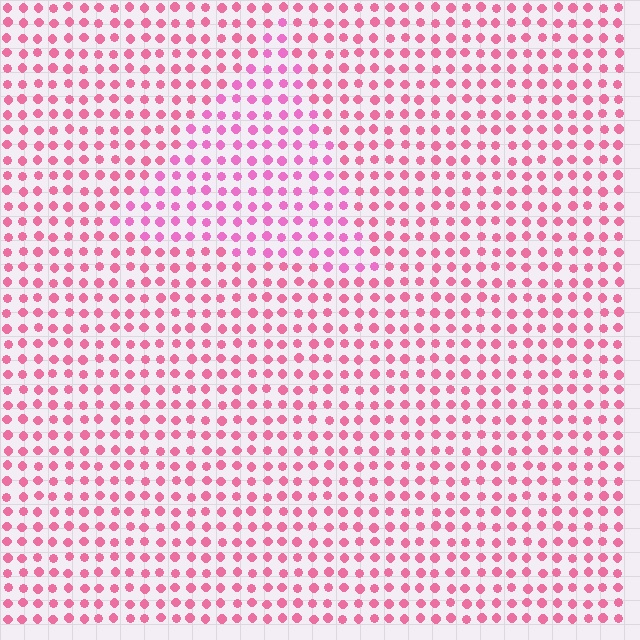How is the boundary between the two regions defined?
The boundary is defined purely by a slight shift in hue (about 20 degrees). Spacing, size, and orientation are identical on both sides.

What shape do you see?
I see a triangle.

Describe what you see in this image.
The image is filled with small pink elements in a uniform arrangement. A triangle-shaped region is visible where the elements are tinted to a slightly different hue, forming a subtle color boundary.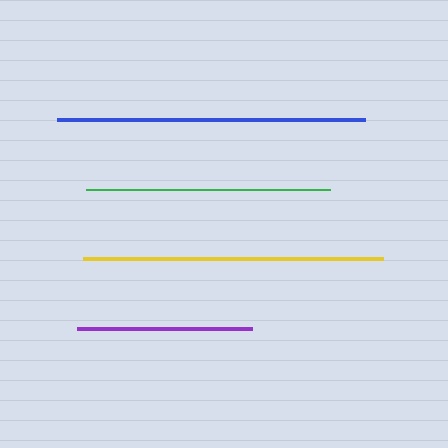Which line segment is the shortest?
The purple line is the shortest at approximately 175 pixels.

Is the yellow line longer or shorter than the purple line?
The yellow line is longer than the purple line.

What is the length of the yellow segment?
The yellow segment is approximately 301 pixels long.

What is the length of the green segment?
The green segment is approximately 245 pixels long.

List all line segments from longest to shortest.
From longest to shortest: blue, yellow, green, purple.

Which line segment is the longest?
The blue line is the longest at approximately 308 pixels.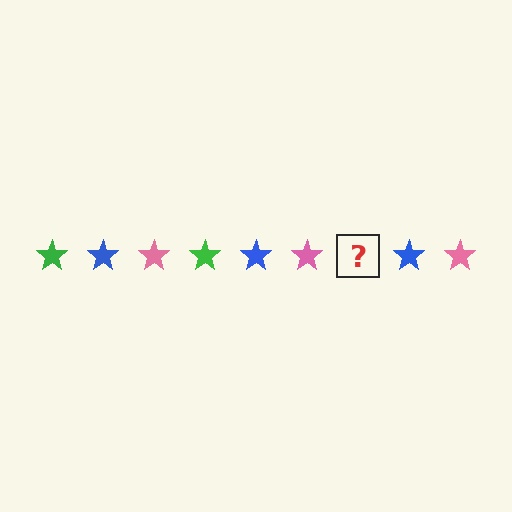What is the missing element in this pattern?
The missing element is a green star.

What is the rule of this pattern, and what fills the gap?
The rule is that the pattern cycles through green, blue, pink stars. The gap should be filled with a green star.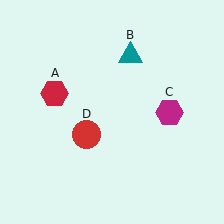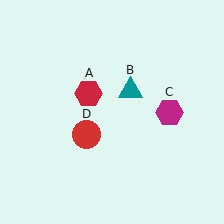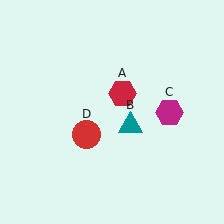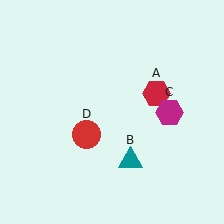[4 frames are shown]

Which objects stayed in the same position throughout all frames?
Magenta hexagon (object C) and red circle (object D) remained stationary.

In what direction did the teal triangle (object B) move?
The teal triangle (object B) moved down.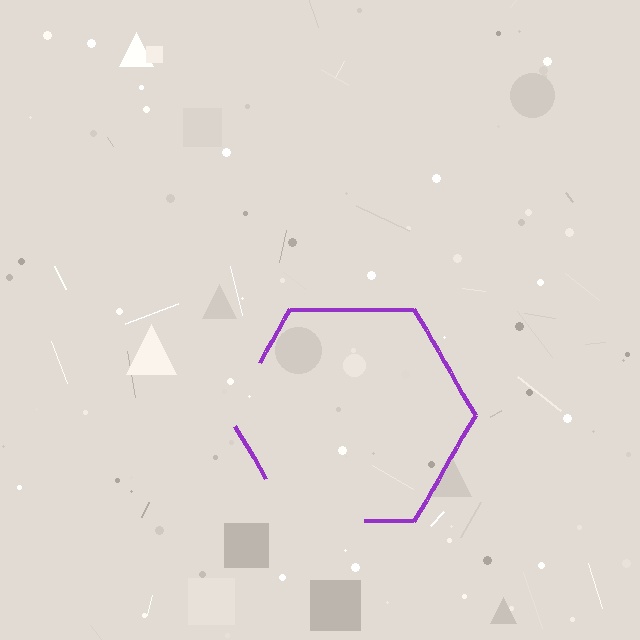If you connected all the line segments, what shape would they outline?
They would outline a hexagon.